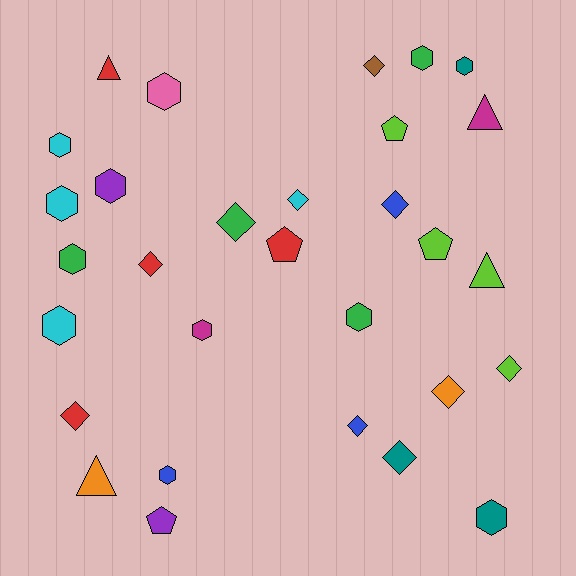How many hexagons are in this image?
There are 12 hexagons.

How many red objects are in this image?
There are 4 red objects.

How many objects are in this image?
There are 30 objects.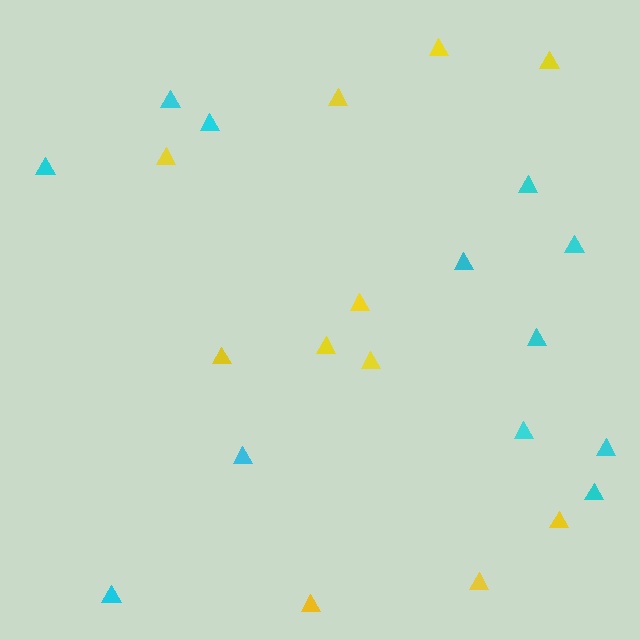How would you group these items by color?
There are 2 groups: one group of cyan triangles (12) and one group of yellow triangles (11).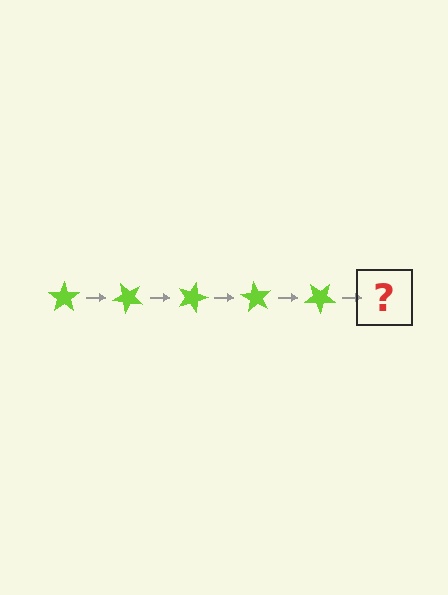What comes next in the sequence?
The next element should be a lime star rotated 225 degrees.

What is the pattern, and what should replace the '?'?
The pattern is that the star rotates 45 degrees each step. The '?' should be a lime star rotated 225 degrees.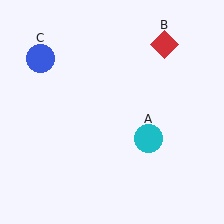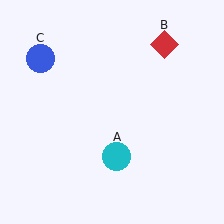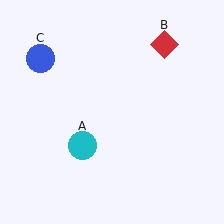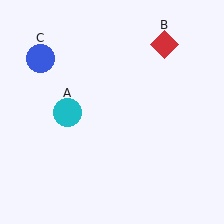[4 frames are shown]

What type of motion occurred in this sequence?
The cyan circle (object A) rotated clockwise around the center of the scene.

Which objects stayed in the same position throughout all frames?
Red diamond (object B) and blue circle (object C) remained stationary.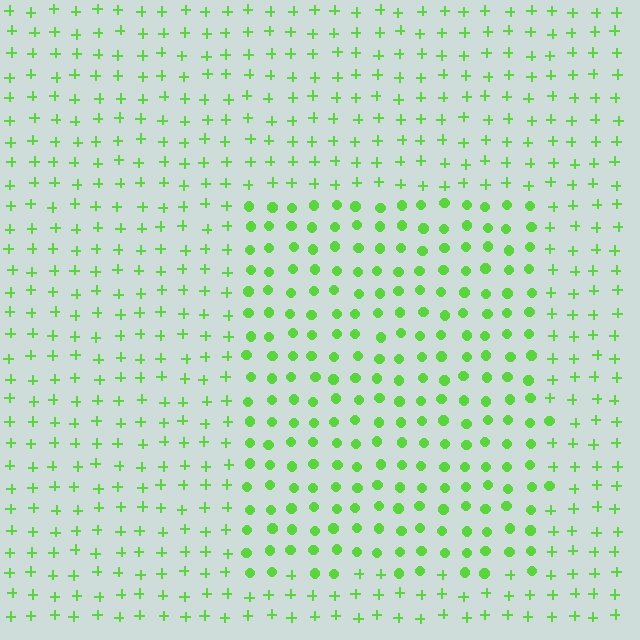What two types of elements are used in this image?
The image uses circles inside the rectangle region and plus signs outside it.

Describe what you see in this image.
The image is filled with small lime elements arranged in a uniform grid. A rectangle-shaped region contains circles, while the surrounding area contains plus signs. The boundary is defined purely by the change in element shape.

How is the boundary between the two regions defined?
The boundary is defined by a change in element shape: circles inside vs. plus signs outside. All elements share the same color and spacing.